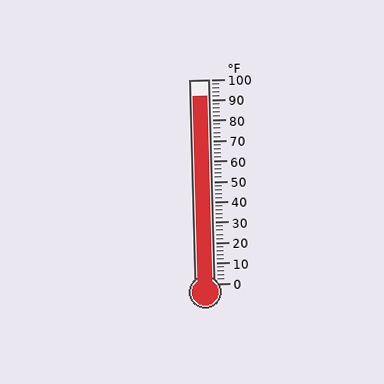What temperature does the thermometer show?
The thermometer shows approximately 92°F.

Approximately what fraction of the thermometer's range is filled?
The thermometer is filled to approximately 90% of its range.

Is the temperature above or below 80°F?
The temperature is above 80°F.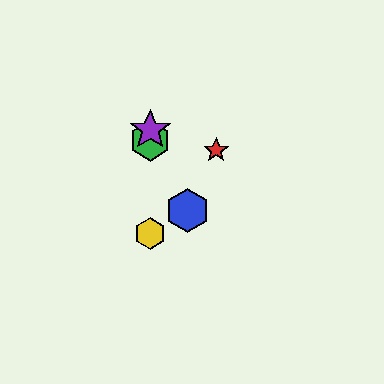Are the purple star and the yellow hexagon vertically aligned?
Yes, both are at x≈150.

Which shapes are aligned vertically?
The green hexagon, the yellow hexagon, the purple star are aligned vertically.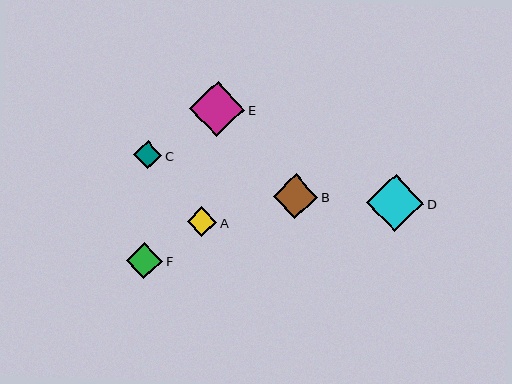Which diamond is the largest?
Diamond D is the largest with a size of approximately 57 pixels.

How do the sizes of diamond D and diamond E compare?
Diamond D and diamond E are approximately the same size.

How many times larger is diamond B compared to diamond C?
Diamond B is approximately 1.6 times the size of diamond C.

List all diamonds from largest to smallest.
From largest to smallest: D, E, B, F, A, C.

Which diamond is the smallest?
Diamond C is the smallest with a size of approximately 28 pixels.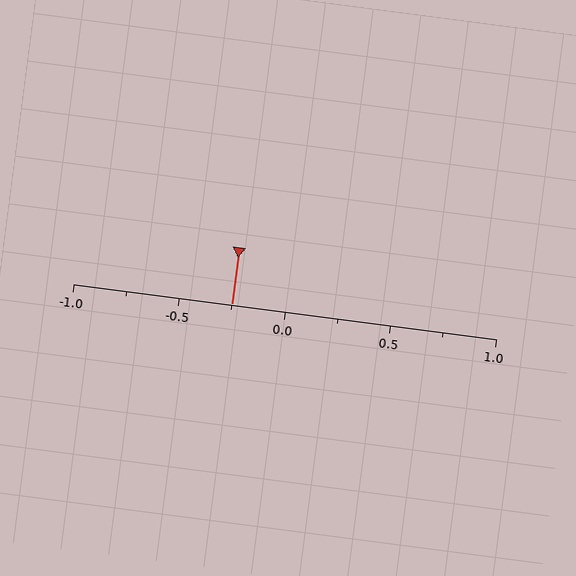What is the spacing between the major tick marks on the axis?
The major ticks are spaced 0.5 apart.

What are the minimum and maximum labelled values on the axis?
The axis runs from -1.0 to 1.0.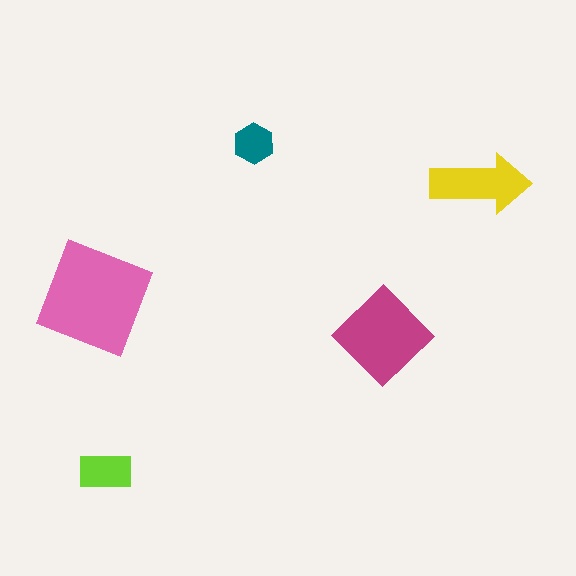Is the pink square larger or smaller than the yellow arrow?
Larger.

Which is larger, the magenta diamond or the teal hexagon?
The magenta diamond.